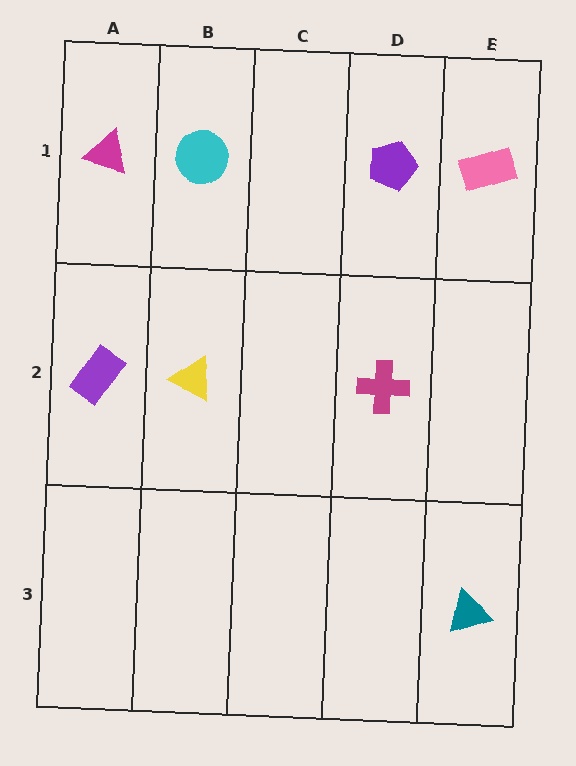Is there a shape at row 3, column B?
No, that cell is empty.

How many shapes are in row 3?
1 shape.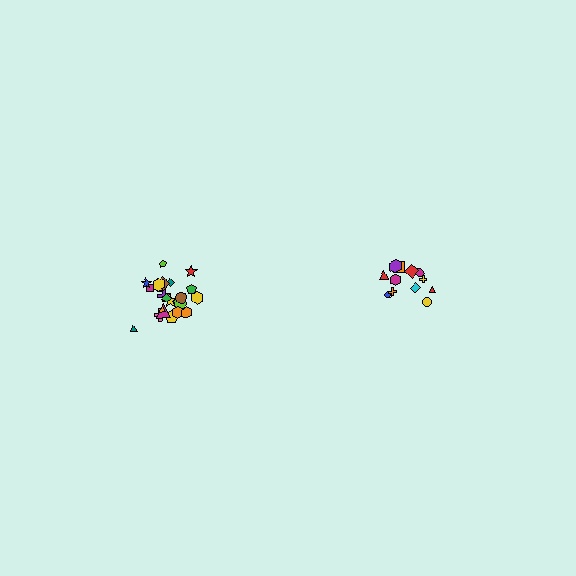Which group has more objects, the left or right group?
The left group.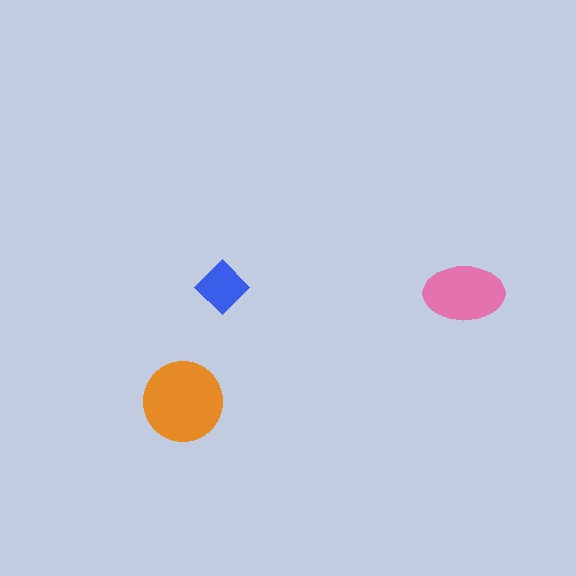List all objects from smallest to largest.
The blue diamond, the pink ellipse, the orange circle.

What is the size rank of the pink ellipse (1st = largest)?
2nd.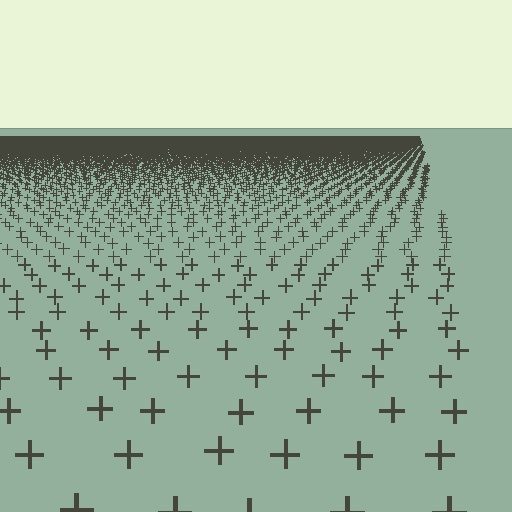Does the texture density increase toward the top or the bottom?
Density increases toward the top.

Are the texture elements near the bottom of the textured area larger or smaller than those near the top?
Larger. Near the bottom, elements are closer to the viewer and appear at a bigger on-screen size.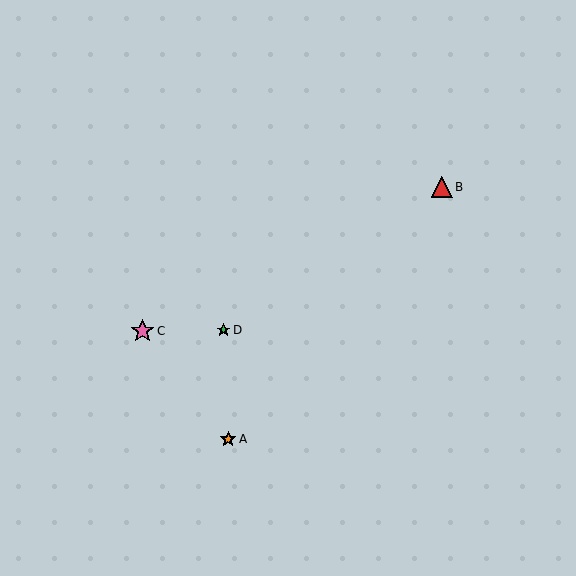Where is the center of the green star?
The center of the green star is at (223, 330).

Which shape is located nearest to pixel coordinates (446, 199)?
The red triangle (labeled B) at (442, 187) is nearest to that location.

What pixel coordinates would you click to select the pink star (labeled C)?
Click at (142, 331) to select the pink star C.